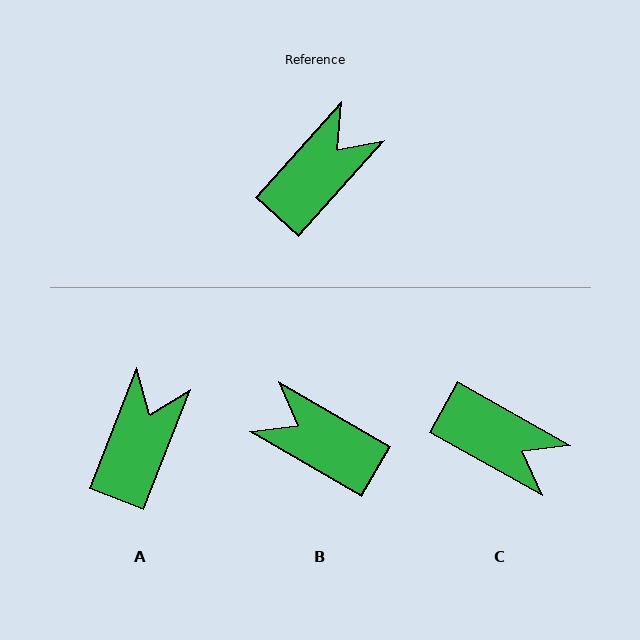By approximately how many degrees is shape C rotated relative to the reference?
Approximately 77 degrees clockwise.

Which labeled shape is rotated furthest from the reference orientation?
B, about 102 degrees away.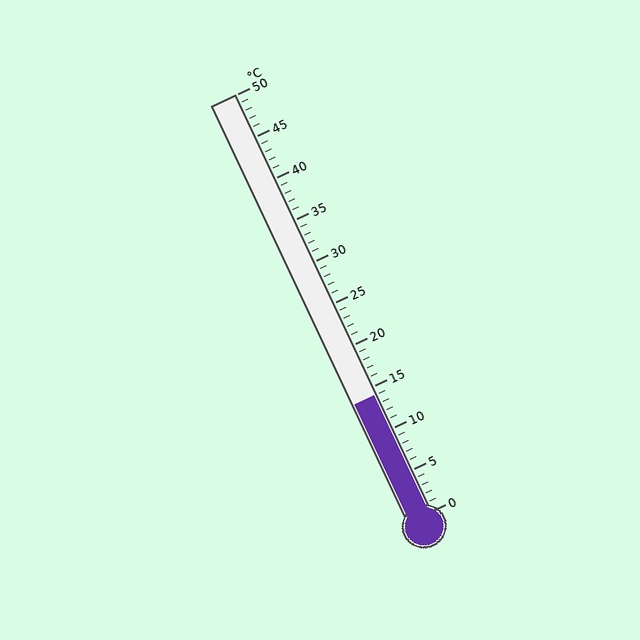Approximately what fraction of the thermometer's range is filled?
The thermometer is filled to approximately 30% of its range.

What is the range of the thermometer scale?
The thermometer scale ranges from 0°C to 50°C.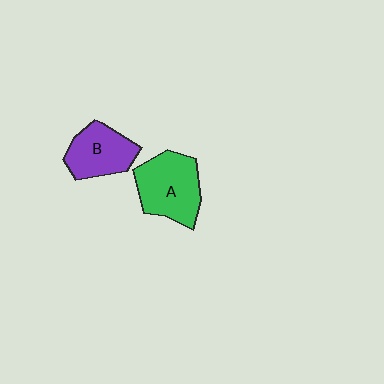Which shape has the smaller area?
Shape B (purple).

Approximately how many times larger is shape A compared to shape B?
Approximately 1.3 times.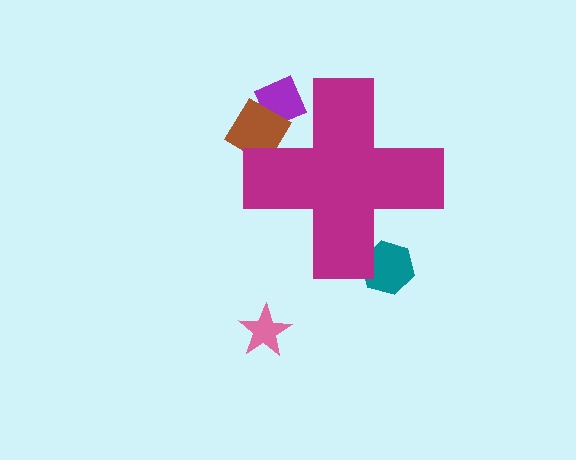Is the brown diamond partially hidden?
Yes, the brown diamond is partially hidden behind the magenta cross.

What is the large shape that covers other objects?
A magenta cross.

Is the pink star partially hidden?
No, the pink star is fully visible.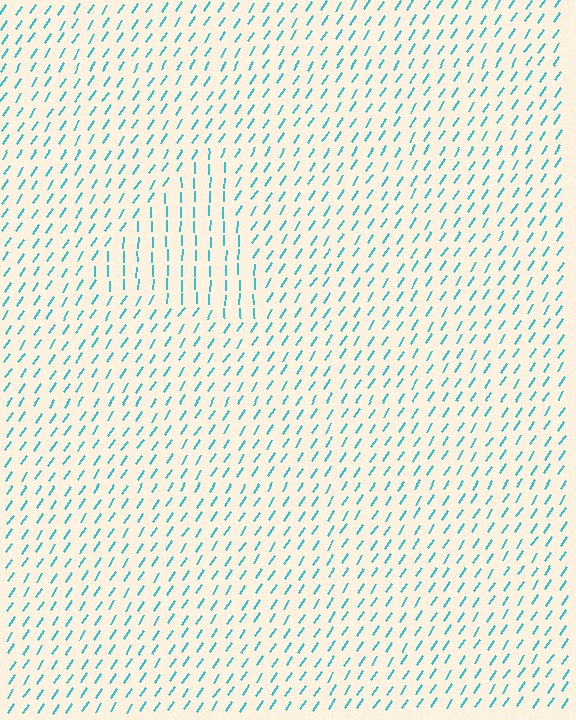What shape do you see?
I see a triangle.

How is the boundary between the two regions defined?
The boundary is defined purely by a change in line orientation (approximately 34 degrees difference). All lines are the same color and thickness.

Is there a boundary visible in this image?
Yes, there is a texture boundary formed by a change in line orientation.